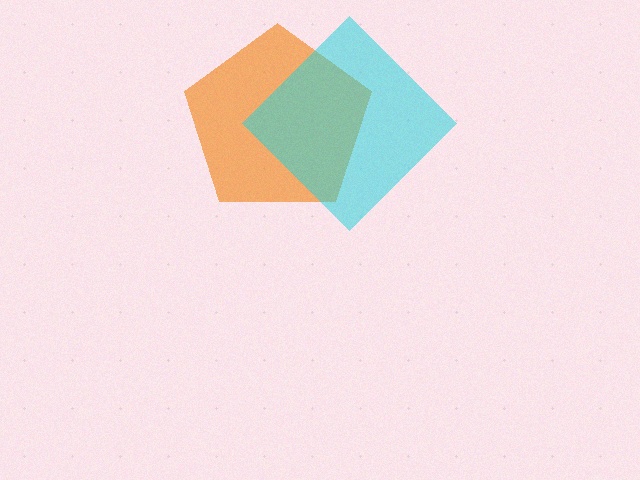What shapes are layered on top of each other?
The layered shapes are: an orange pentagon, a cyan diamond.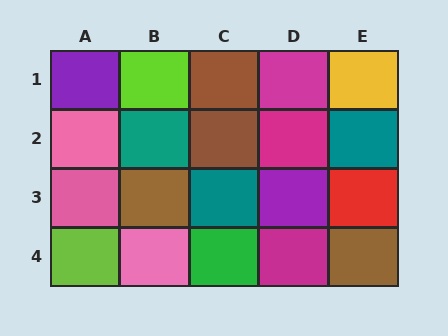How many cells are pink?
3 cells are pink.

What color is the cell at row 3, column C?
Teal.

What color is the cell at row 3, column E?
Red.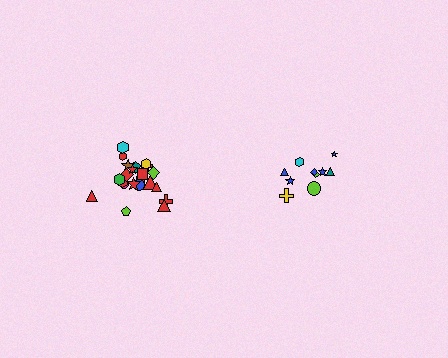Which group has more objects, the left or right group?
The left group.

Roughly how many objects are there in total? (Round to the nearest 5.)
Roughly 30 objects in total.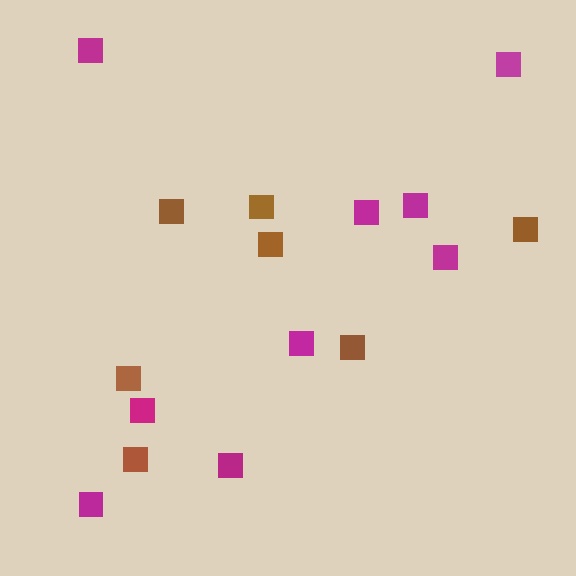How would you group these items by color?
There are 2 groups: one group of brown squares (7) and one group of magenta squares (9).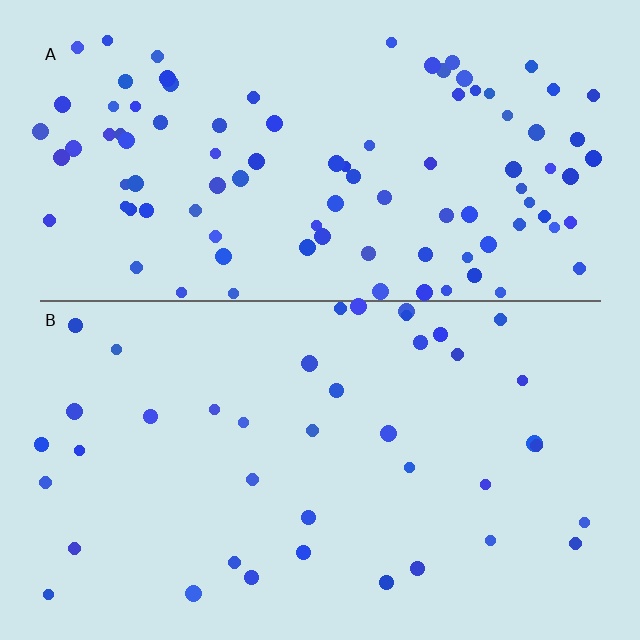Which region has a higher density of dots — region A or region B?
A (the top).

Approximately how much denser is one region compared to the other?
Approximately 2.4× — region A over region B.